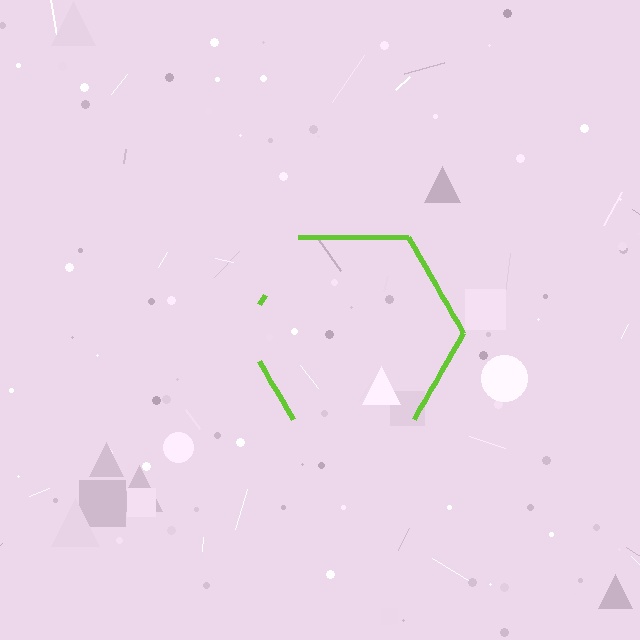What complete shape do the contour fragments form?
The contour fragments form a hexagon.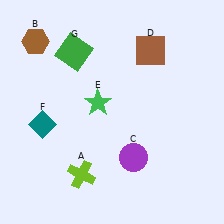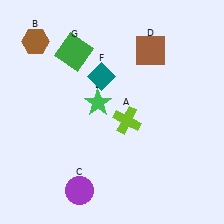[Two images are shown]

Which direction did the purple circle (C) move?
The purple circle (C) moved left.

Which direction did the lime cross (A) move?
The lime cross (A) moved up.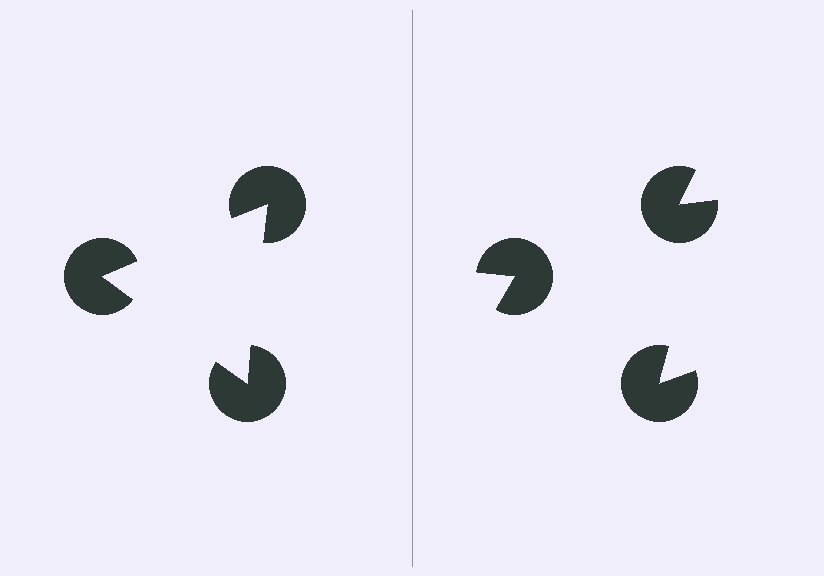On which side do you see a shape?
An illusory triangle appears on the left side. On the right side the wedge cuts are rotated, so no coherent shape forms.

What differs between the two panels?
The pac-man discs are positioned identically on both sides; only the wedge orientations differ. On the left they align to a triangle; on the right they are misaligned.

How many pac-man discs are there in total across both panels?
6 — 3 on each side.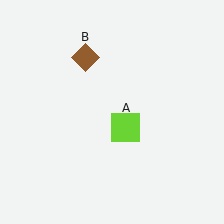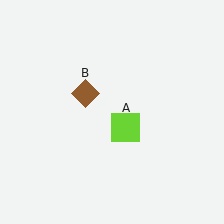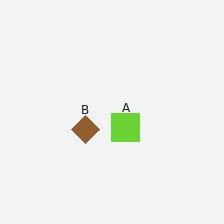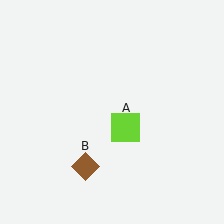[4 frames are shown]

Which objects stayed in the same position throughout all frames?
Lime square (object A) remained stationary.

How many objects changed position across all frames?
1 object changed position: brown diamond (object B).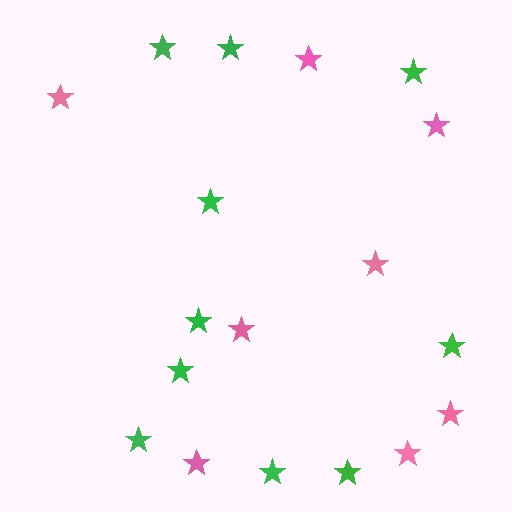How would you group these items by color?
There are 2 groups: one group of pink stars (8) and one group of green stars (10).